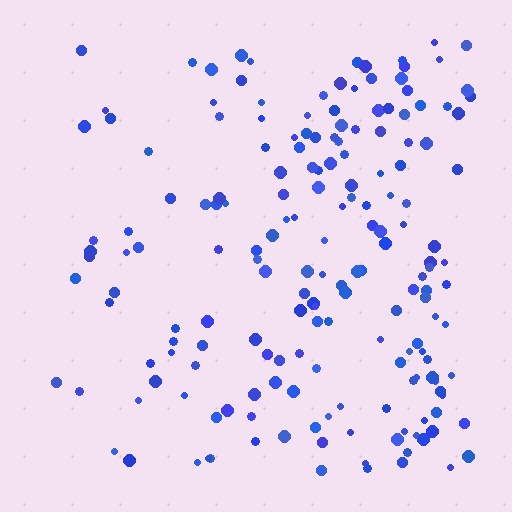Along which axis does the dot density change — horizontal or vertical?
Horizontal.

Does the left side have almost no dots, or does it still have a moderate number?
Still a moderate number, just noticeably fewer than the right.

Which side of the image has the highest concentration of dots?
The right.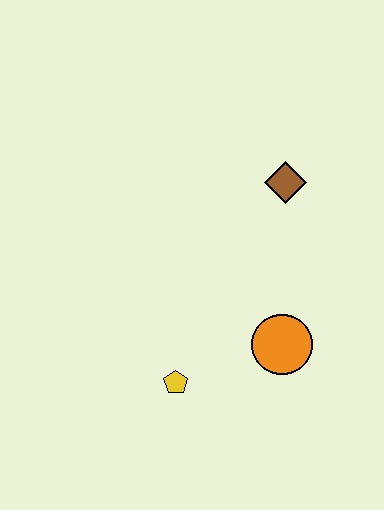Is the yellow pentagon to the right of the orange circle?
No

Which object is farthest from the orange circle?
The brown diamond is farthest from the orange circle.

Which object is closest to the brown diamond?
The orange circle is closest to the brown diamond.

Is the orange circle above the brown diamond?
No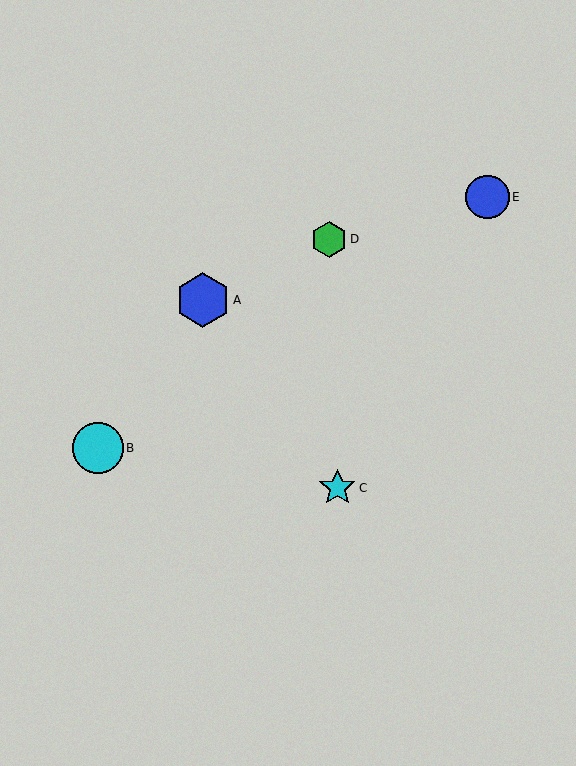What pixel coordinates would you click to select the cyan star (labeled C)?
Click at (337, 488) to select the cyan star C.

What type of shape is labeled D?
Shape D is a green hexagon.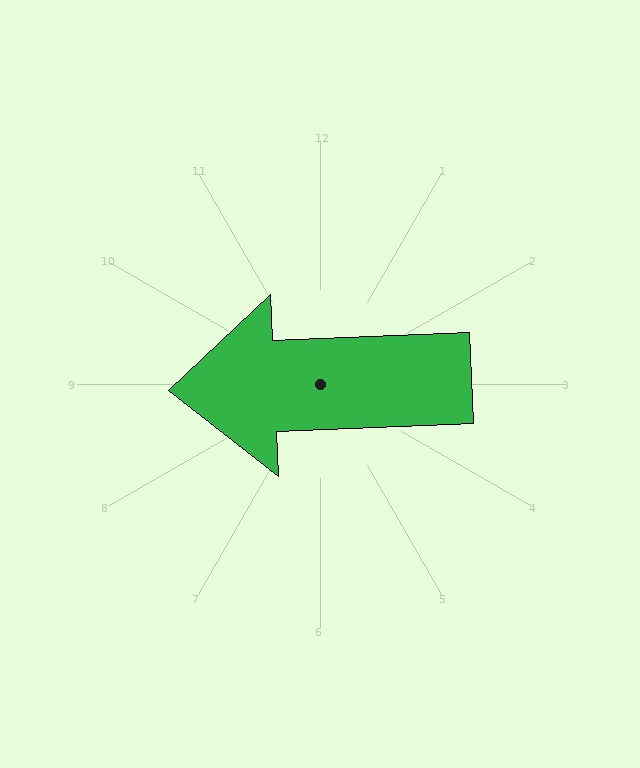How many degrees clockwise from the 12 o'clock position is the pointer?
Approximately 268 degrees.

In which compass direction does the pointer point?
West.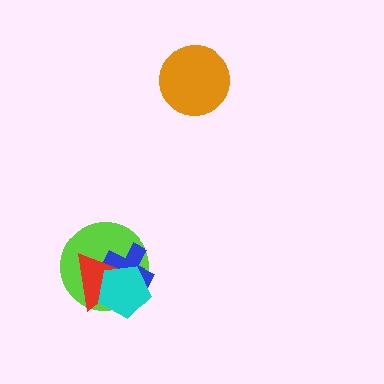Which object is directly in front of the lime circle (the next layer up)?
The blue cross is directly in front of the lime circle.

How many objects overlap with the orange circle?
0 objects overlap with the orange circle.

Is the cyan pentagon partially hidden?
No, no other shape covers it.